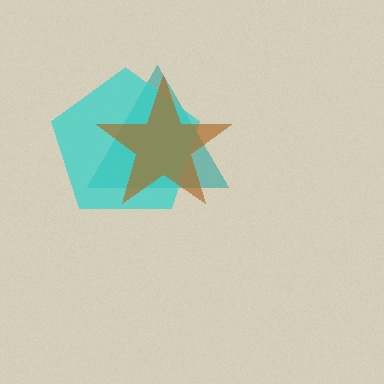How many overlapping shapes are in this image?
There are 3 overlapping shapes in the image.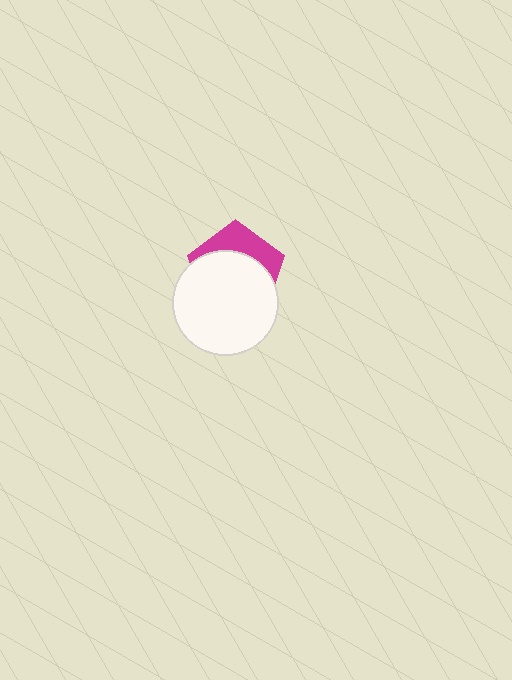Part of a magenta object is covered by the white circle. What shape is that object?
It is a pentagon.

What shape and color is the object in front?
The object in front is a white circle.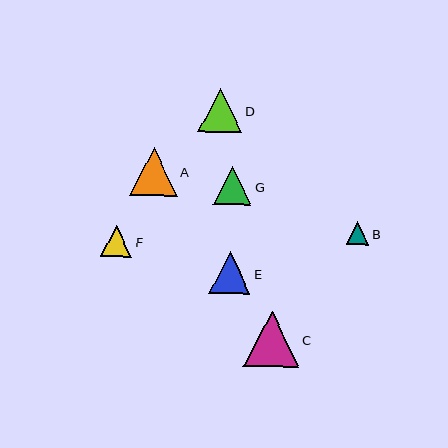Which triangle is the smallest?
Triangle B is the smallest with a size of approximately 23 pixels.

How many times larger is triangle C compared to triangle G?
Triangle C is approximately 1.5 times the size of triangle G.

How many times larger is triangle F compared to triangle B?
Triangle F is approximately 1.4 times the size of triangle B.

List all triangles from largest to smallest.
From largest to smallest: C, A, D, E, G, F, B.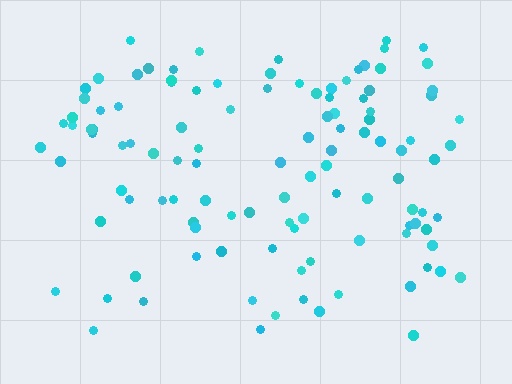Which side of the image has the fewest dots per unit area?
The bottom.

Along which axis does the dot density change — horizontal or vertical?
Vertical.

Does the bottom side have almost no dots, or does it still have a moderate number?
Still a moderate number, just noticeably fewer than the top.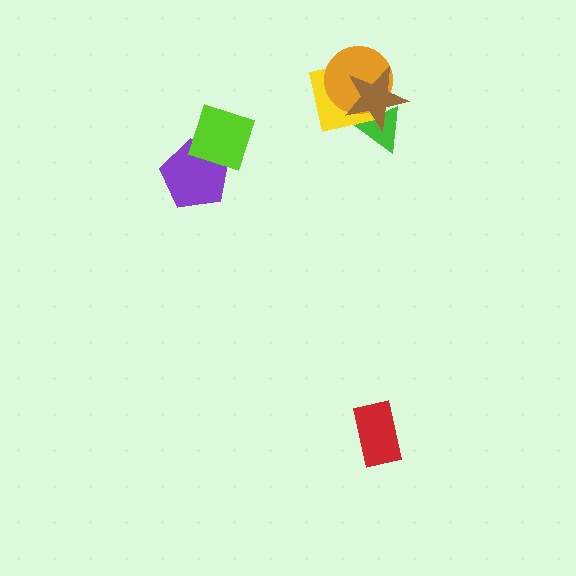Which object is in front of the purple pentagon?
The lime diamond is in front of the purple pentagon.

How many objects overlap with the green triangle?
3 objects overlap with the green triangle.